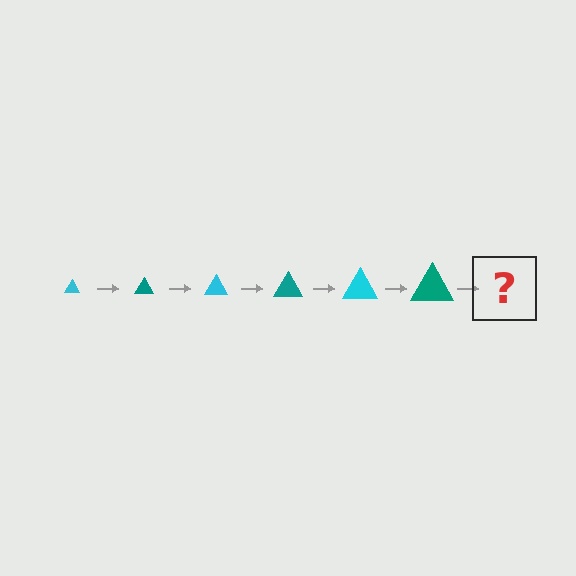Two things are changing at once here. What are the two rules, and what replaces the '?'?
The two rules are that the triangle grows larger each step and the color cycles through cyan and teal. The '?' should be a cyan triangle, larger than the previous one.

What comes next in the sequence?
The next element should be a cyan triangle, larger than the previous one.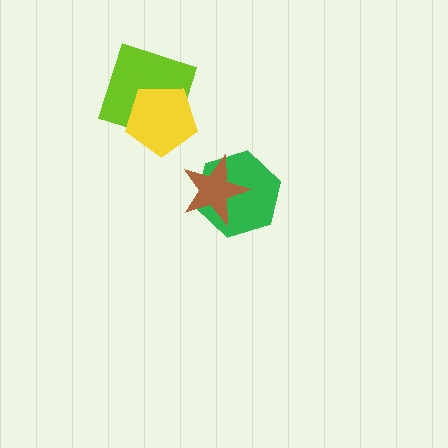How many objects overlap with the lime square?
1 object overlaps with the lime square.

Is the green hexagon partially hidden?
Yes, it is partially covered by another shape.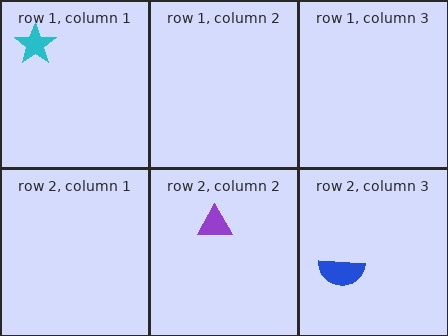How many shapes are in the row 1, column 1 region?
1.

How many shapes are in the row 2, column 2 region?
1.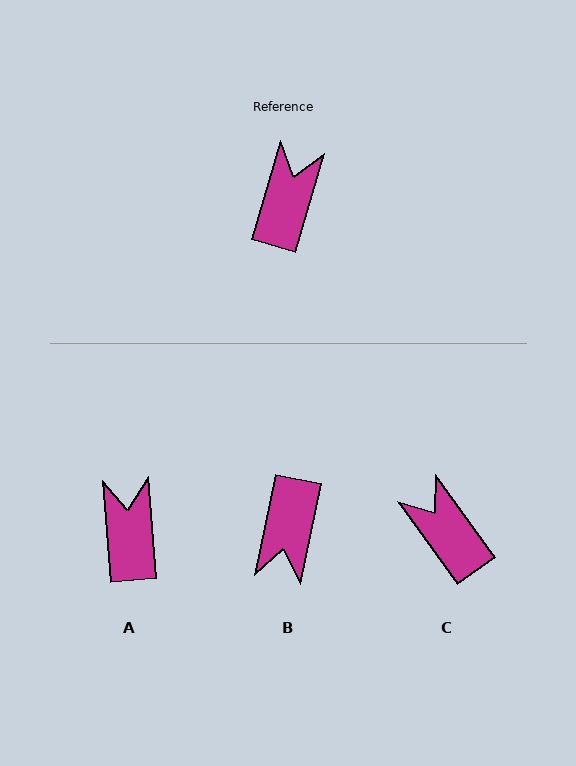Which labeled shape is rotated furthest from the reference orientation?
B, about 175 degrees away.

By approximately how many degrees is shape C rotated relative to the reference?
Approximately 52 degrees counter-clockwise.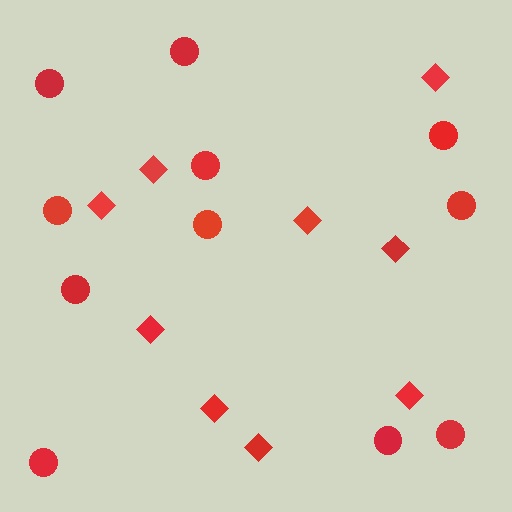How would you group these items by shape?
There are 2 groups: one group of diamonds (9) and one group of circles (11).